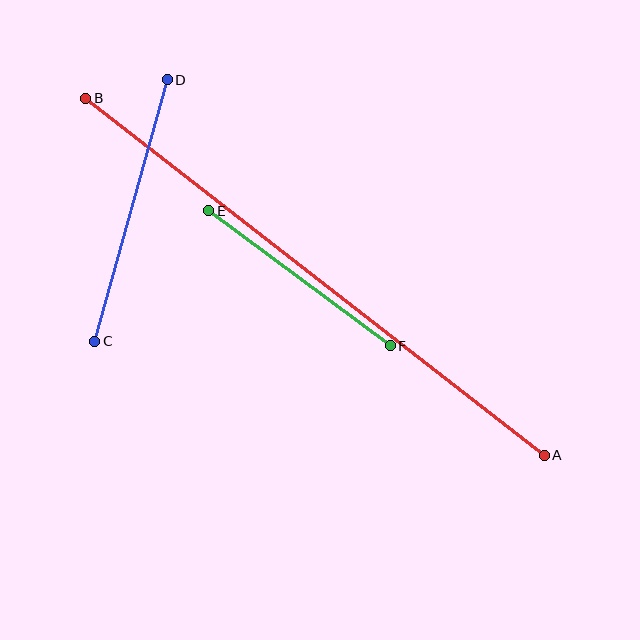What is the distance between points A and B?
The distance is approximately 581 pixels.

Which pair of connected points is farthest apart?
Points A and B are farthest apart.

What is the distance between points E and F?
The distance is approximately 226 pixels.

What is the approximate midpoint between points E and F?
The midpoint is at approximately (299, 278) pixels.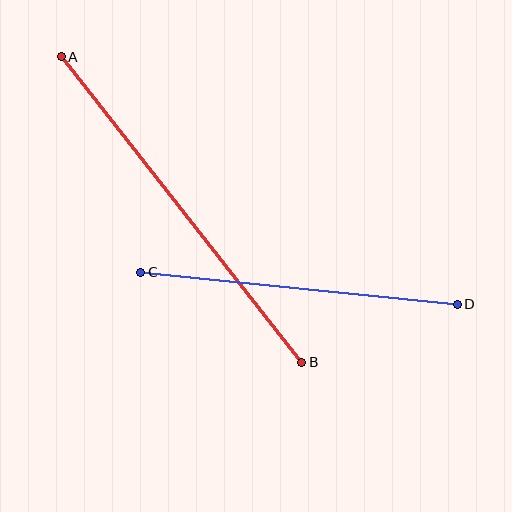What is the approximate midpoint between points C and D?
The midpoint is at approximately (299, 288) pixels.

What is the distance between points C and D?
The distance is approximately 318 pixels.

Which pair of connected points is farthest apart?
Points A and B are farthest apart.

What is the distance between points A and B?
The distance is approximately 389 pixels.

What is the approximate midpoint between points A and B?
The midpoint is at approximately (181, 209) pixels.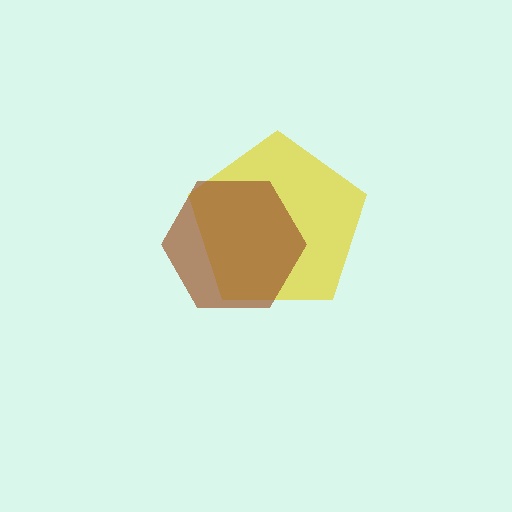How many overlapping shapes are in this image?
There are 2 overlapping shapes in the image.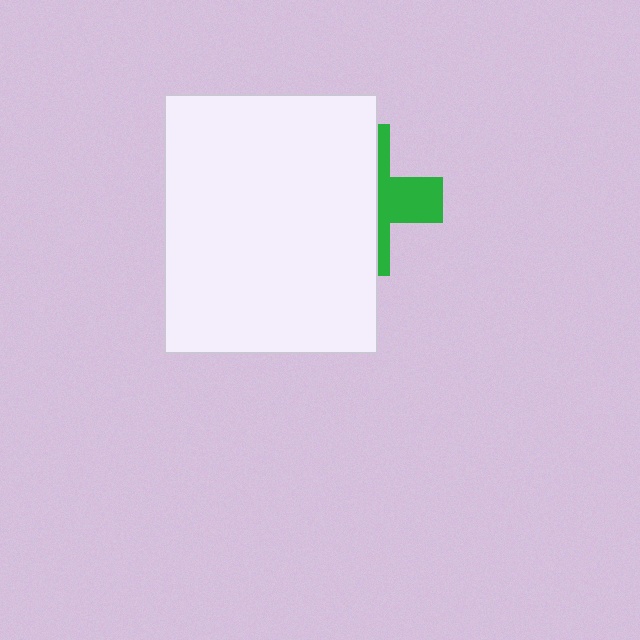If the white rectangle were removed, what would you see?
You would see the complete green cross.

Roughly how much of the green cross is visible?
A small part of it is visible (roughly 36%).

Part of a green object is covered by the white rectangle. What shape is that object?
It is a cross.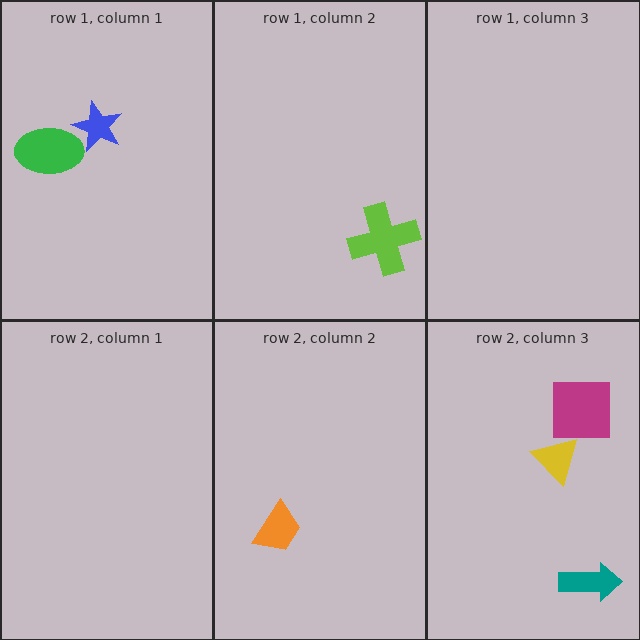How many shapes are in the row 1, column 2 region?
1.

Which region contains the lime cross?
The row 1, column 2 region.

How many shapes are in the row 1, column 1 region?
2.